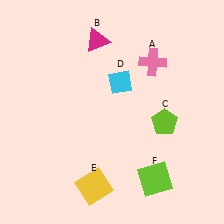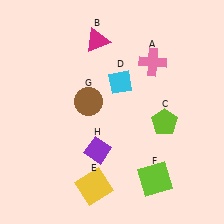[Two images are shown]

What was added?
A brown circle (G), a purple diamond (H) were added in Image 2.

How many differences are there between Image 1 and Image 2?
There are 2 differences between the two images.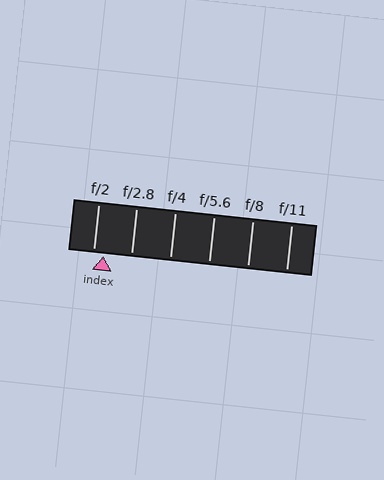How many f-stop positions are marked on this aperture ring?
There are 6 f-stop positions marked.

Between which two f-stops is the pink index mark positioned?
The index mark is between f/2 and f/2.8.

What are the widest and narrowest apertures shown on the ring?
The widest aperture shown is f/2 and the narrowest is f/11.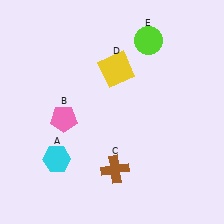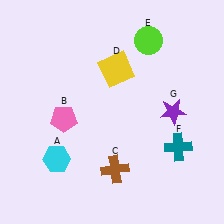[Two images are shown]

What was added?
A teal cross (F), a purple star (G) were added in Image 2.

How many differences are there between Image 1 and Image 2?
There are 2 differences between the two images.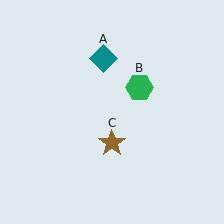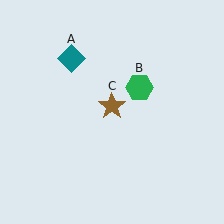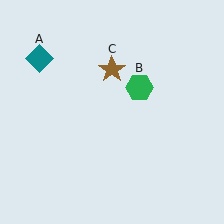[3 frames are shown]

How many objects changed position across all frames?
2 objects changed position: teal diamond (object A), brown star (object C).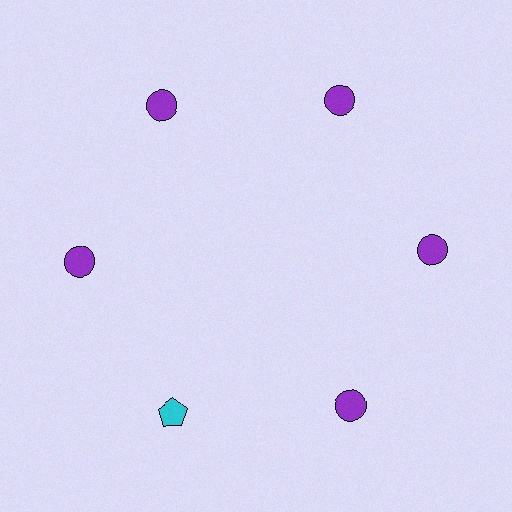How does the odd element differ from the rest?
It differs in both color (cyan instead of purple) and shape (pentagon instead of circle).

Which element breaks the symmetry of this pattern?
The cyan pentagon at roughly the 7 o'clock position breaks the symmetry. All other shapes are purple circles.